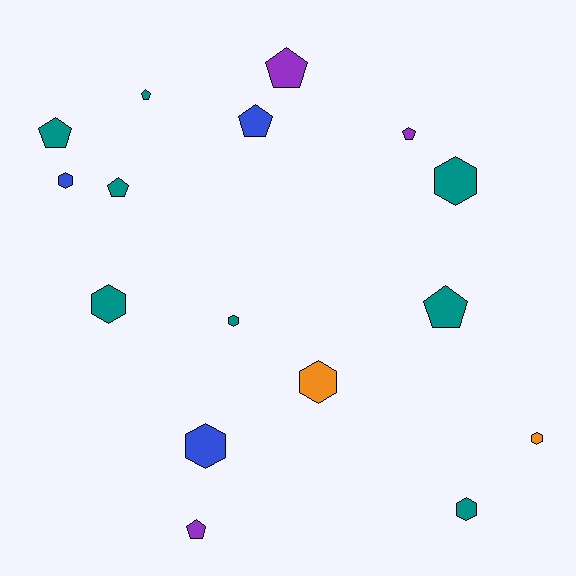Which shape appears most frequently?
Pentagon, with 8 objects.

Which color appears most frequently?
Teal, with 8 objects.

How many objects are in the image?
There are 16 objects.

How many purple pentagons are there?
There are 3 purple pentagons.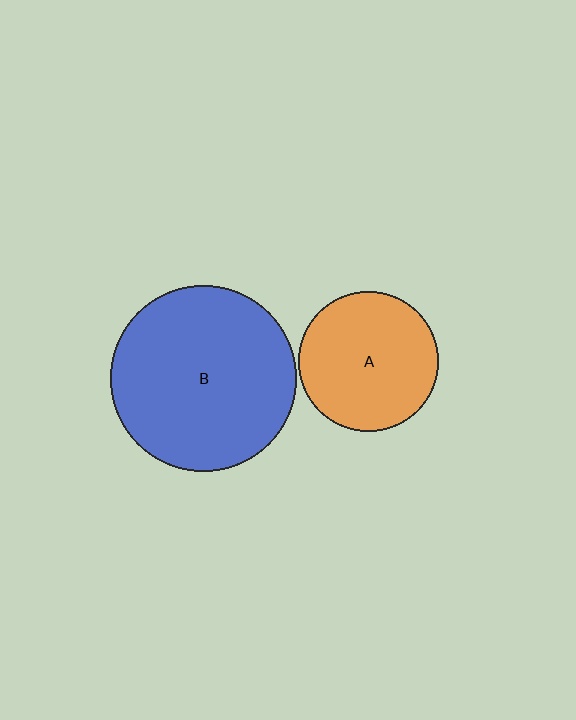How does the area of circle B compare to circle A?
Approximately 1.8 times.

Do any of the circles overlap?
No, none of the circles overlap.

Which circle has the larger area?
Circle B (blue).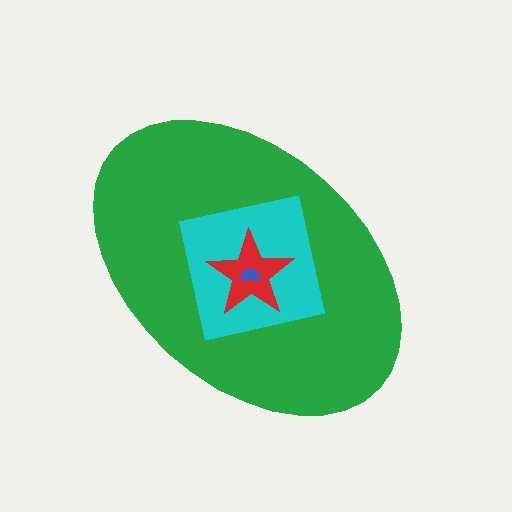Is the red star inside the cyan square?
Yes.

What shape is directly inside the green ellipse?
The cyan square.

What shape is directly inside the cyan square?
The red star.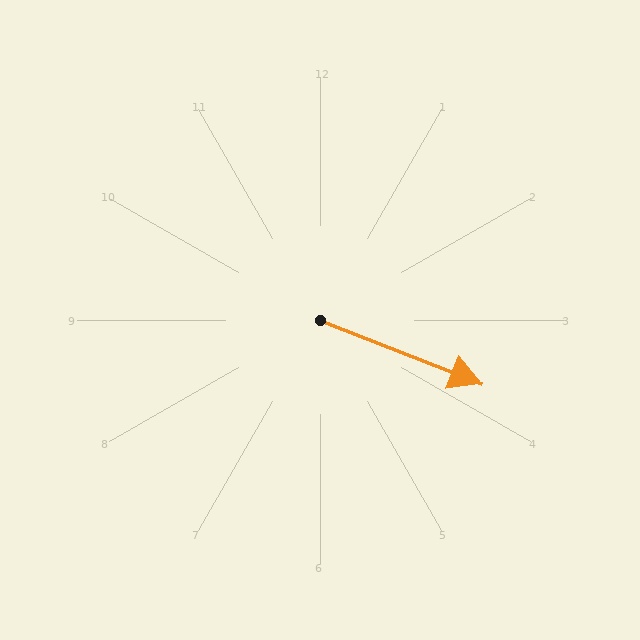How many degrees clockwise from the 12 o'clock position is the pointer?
Approximately 111 degrees.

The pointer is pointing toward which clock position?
Roughly 4 o'clock.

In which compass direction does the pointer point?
East.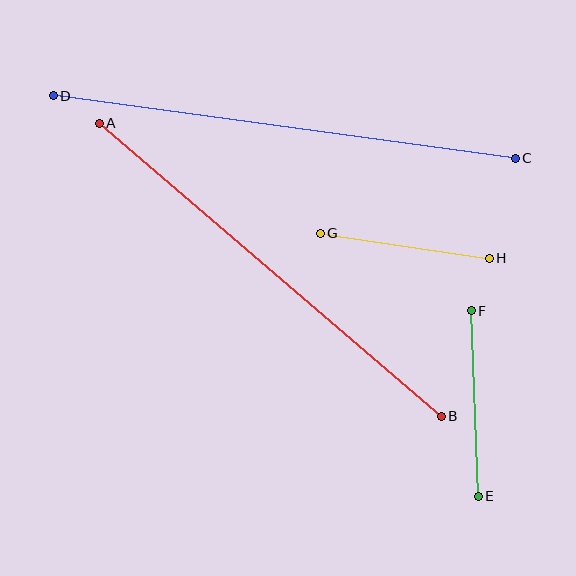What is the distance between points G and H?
The distance is approximately 171 pixels.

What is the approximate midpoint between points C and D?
The midpoint is at approximately (284, 127) pixels.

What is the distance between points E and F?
The distance is approximately 186 pixels.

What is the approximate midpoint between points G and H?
The midpoint is at approximately (405, 246) pixels.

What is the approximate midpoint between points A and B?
The midpoint is at approximately (270, 270) pixels.